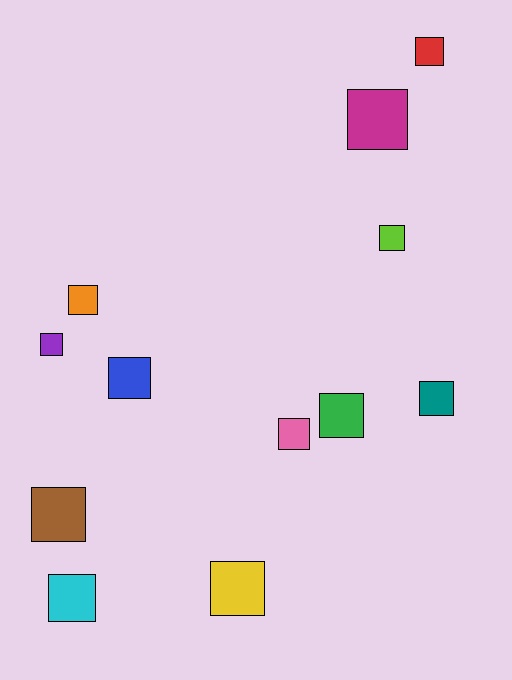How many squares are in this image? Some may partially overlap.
There are 12 squares.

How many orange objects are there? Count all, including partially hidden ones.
There is 1 orange object.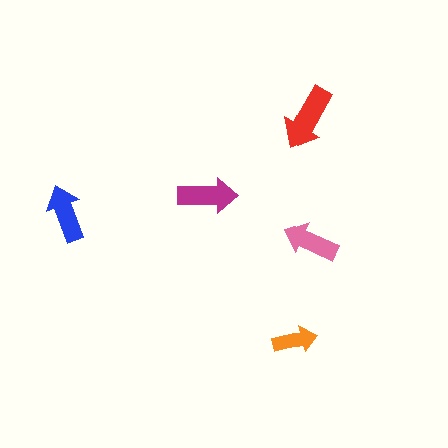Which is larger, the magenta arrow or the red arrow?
The red one.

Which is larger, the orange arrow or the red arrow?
The red one.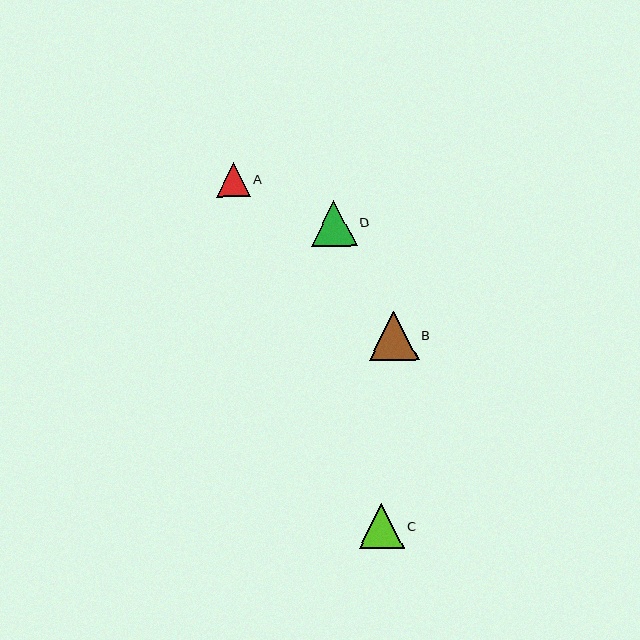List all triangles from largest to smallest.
From largest to smallest: B, D, C, A.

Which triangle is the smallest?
Triangle A is the smallest with a size of approximately 34 pixels.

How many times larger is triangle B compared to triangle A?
Triangle B is approximately 1.5 times the size of triangle A.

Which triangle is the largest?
Triangle B is the largest with a size of approximately 49 pixels.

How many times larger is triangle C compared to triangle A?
Triangle C is approximately 1.3 times the size of triangle A.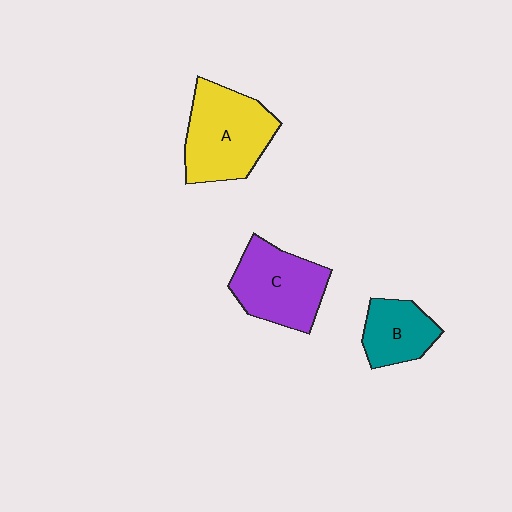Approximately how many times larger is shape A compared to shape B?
Approximately 1.8 times.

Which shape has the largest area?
Shape A (yellow).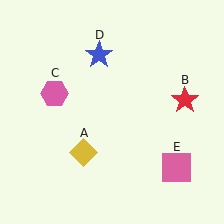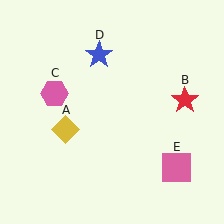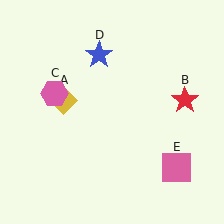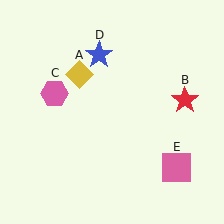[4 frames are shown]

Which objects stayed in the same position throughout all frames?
Red star (object B) and pink hexagon (object C) and blue star (object D) and pink square (object E) remained stationary.